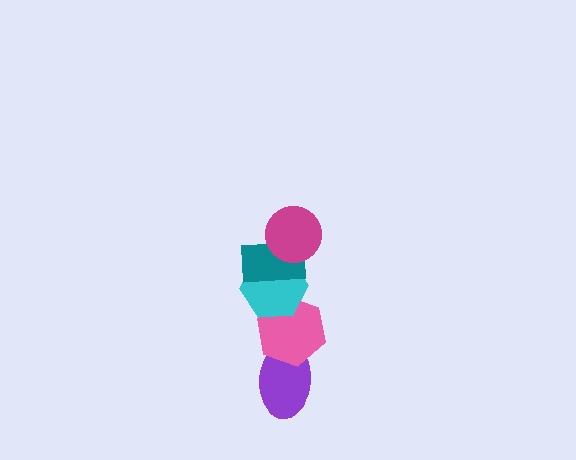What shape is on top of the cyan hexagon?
The teal rectangle is on top of the cyan hexagon.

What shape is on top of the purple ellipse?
The pink hexagon is on top of the purple ellipse.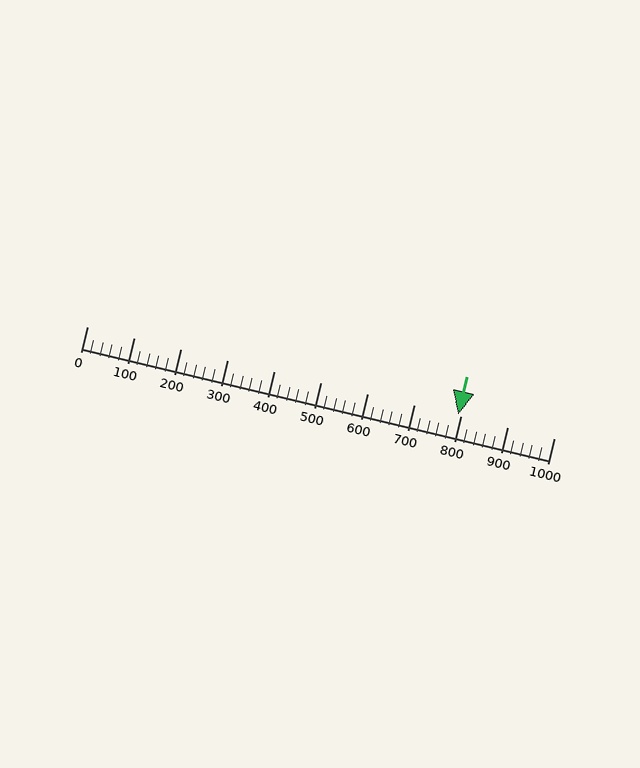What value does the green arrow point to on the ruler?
The green arrow points to approximately 794.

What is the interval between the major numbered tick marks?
The major tick marks are spaced 100 units apart.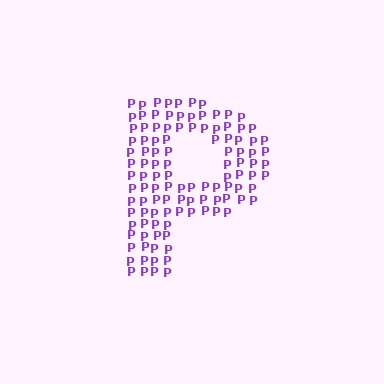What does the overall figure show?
The overall figure shows the letter P.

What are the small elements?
The small elements are letter P's.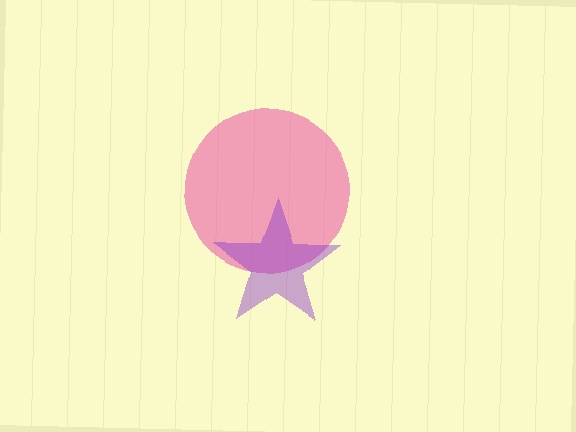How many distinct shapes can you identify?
There are 2 distinct shapes: a pink circle, a purple star.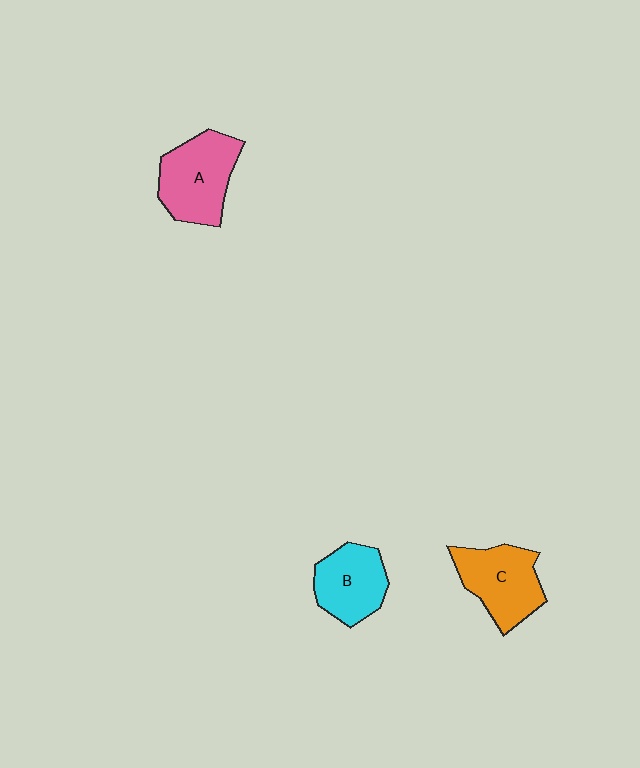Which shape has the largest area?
Shape A (pink).